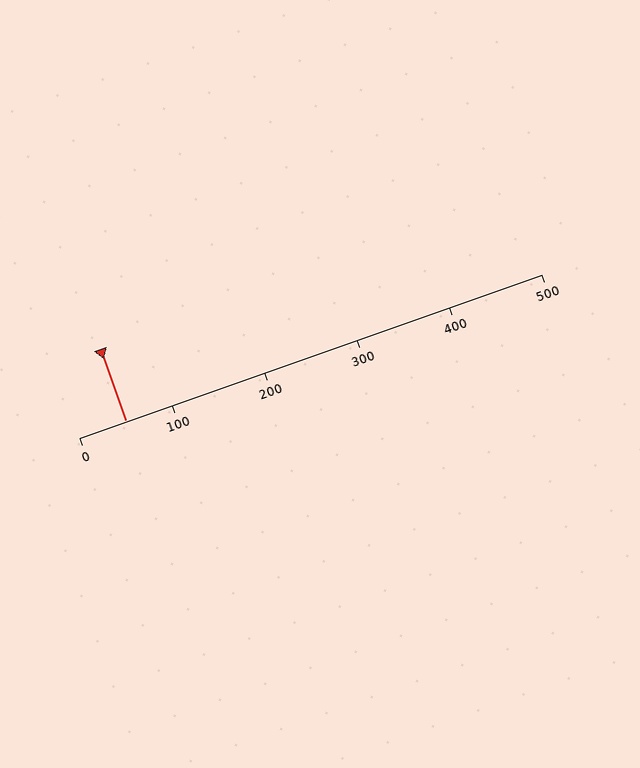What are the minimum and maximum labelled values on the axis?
The axis runs from 0 to 500.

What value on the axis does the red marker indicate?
The marker indicates approximately 50.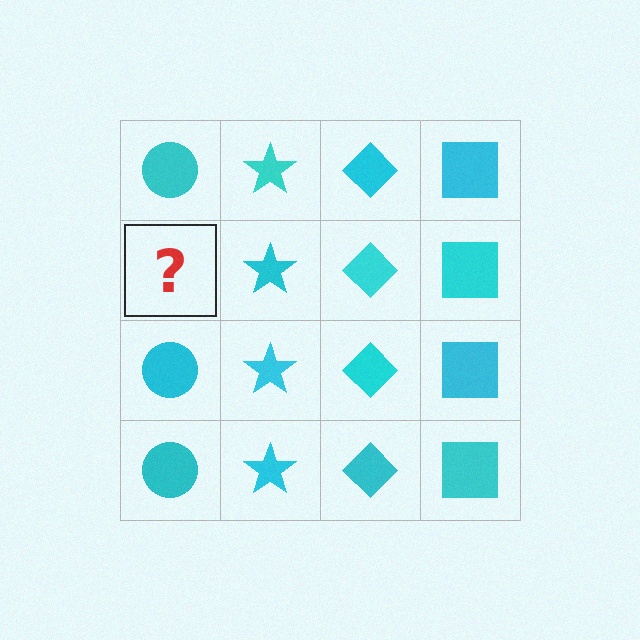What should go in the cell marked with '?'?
The missing cell should contain a cyan circle.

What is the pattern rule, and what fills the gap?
The rule is that each column has a consistent shape. The gap should be filled with a cyan circle.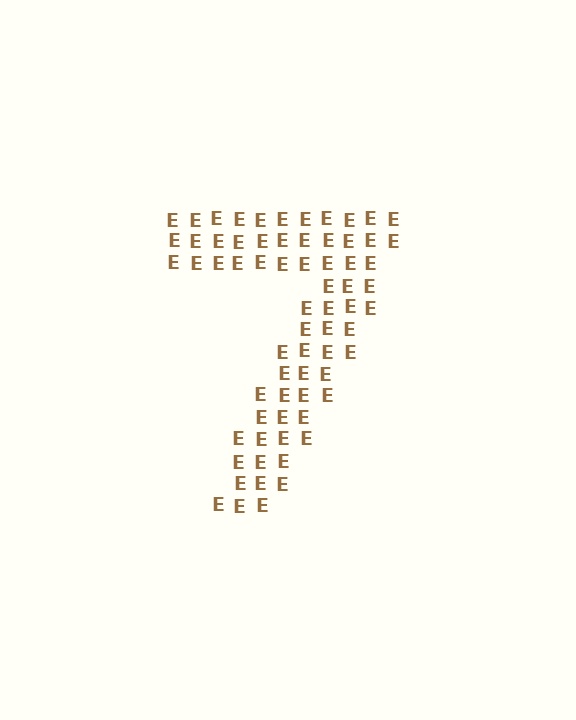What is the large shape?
The large shape is the digit 7.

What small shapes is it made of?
It is made of small letter E's.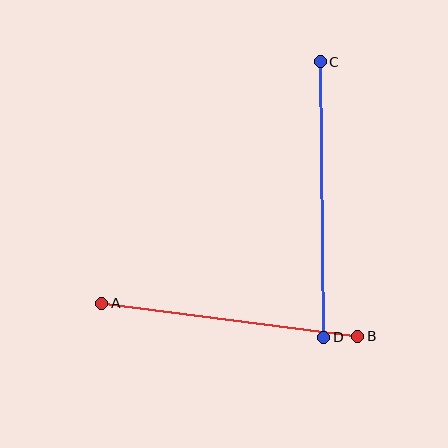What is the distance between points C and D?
The distance is approximately 276 pixels.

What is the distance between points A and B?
The distance is approximately 258 pixels.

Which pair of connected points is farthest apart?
Points C and D are farthest apart.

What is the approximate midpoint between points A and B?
The midpoint is at approximately (230, 320) pixels.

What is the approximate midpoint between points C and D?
The midpoint is at approximately (322, 200) pixels.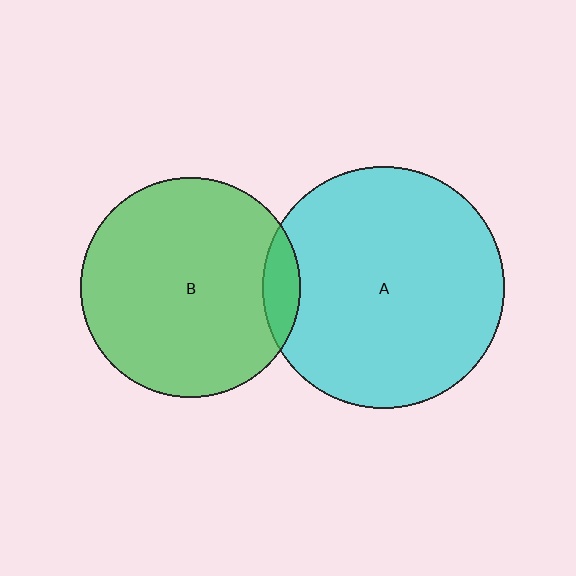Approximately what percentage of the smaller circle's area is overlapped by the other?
Approximately 10%.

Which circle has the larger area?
Circle A (cyan).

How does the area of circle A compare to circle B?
Approximately 1.2 times.